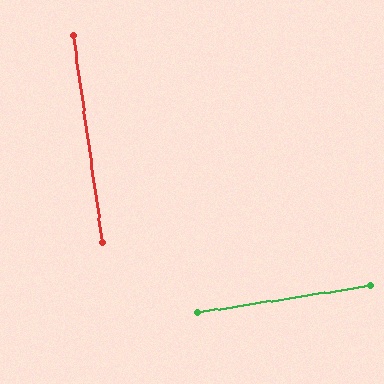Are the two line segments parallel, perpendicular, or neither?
Perpendicular — they meet at approximately 89°.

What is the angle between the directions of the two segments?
Approximately 89 degrees.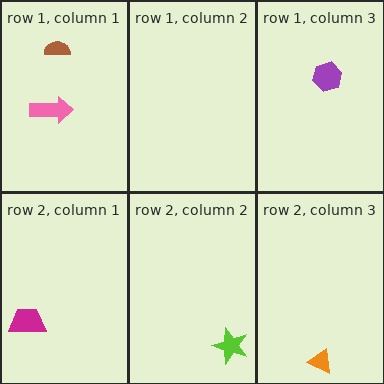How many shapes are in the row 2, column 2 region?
1.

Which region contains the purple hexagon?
The row 1, column 3 region.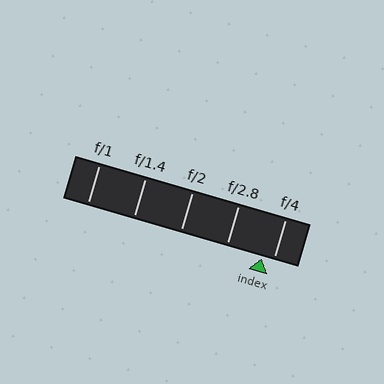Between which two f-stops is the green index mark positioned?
The index mark is between f/2.8 and f/4.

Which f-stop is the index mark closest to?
The index mark is closest to f/4.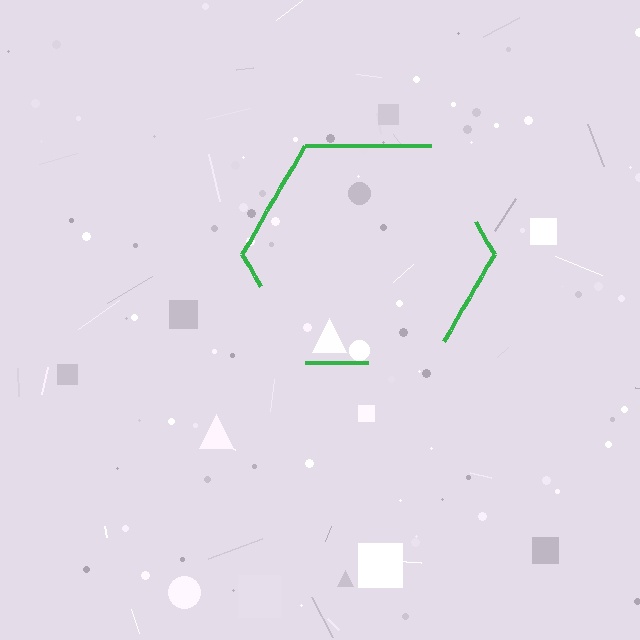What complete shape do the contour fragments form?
The contour fragments form a hexagon.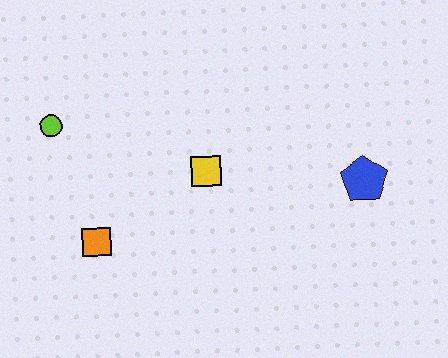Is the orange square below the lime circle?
Yes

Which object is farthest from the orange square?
The blue pentagon is farthest from the orange square.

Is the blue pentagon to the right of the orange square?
Yes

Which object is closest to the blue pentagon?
The yellow square is closest to the blue pentagon.